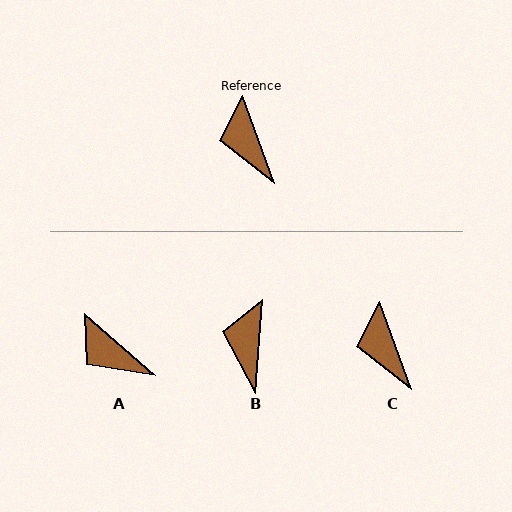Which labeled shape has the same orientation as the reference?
C.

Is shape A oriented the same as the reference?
No, it is off by about 29 degrees.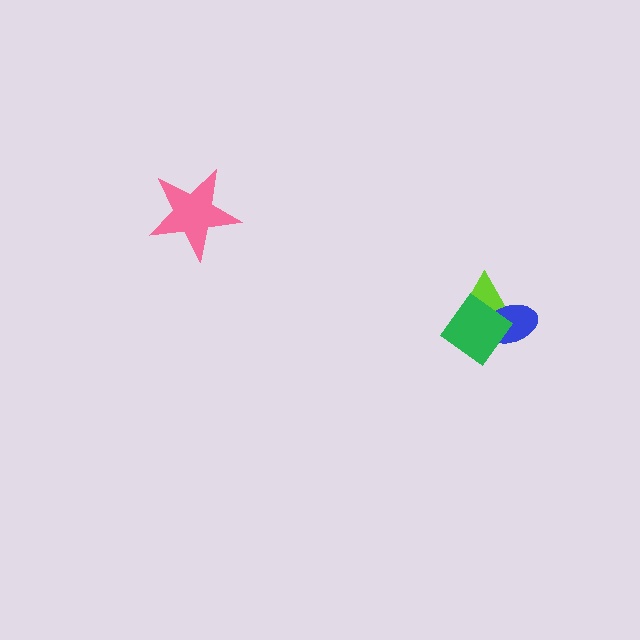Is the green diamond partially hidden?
No, no other shape covers it.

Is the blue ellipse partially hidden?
Yes, it is partially covered by another shape.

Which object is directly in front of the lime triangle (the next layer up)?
The blue ellipse is directly in front of the lime triangle.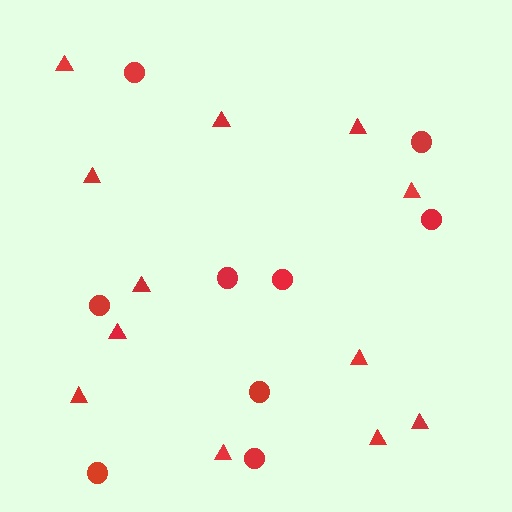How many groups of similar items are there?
There are 2 groups: one group of triangles (12) and one group of circles (9).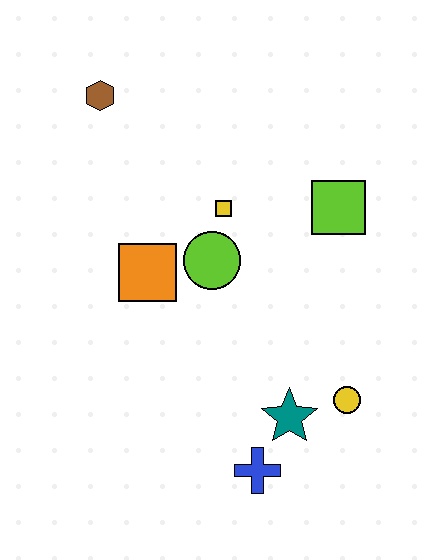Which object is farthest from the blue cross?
The brown hexagon is farthest from the blue cross.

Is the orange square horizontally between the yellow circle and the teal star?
No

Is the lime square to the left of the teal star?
No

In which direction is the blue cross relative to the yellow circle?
The blue cross is to the left of the yellow circle.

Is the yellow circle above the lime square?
No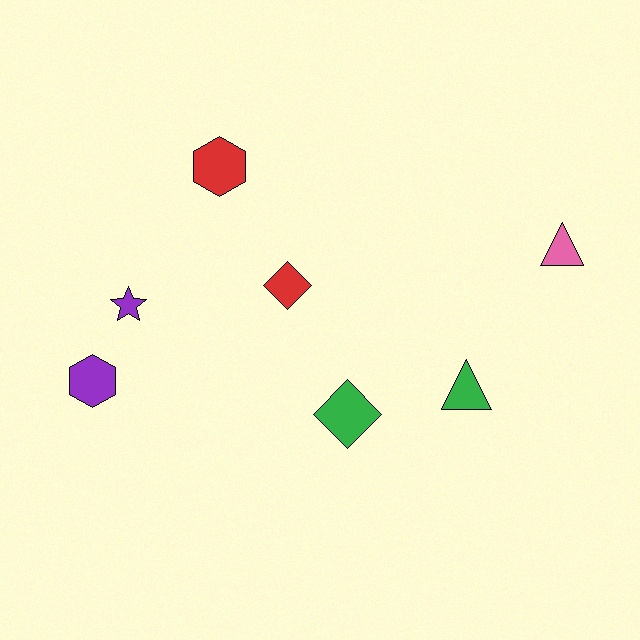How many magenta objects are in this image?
There are no magenta objects.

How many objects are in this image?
There are 7 objects.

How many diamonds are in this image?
There are 2 diamonds.